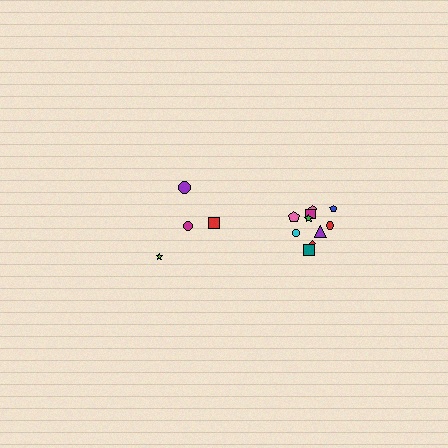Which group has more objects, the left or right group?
The right group.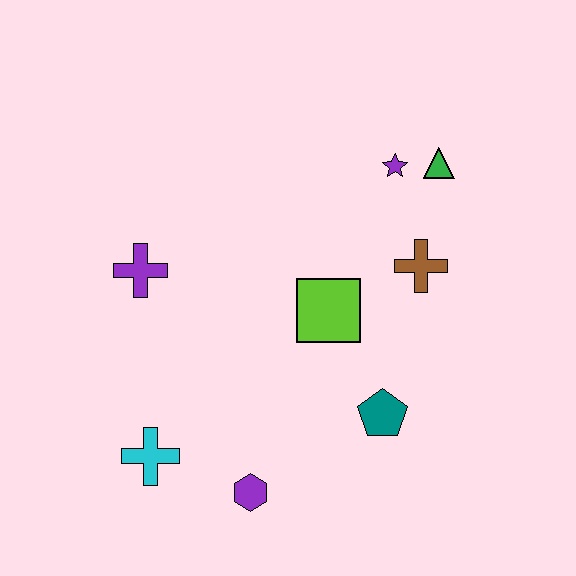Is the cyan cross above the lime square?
No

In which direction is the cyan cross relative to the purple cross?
The cyan cross is below the purple cross.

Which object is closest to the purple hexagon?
The cyan cross is closest to the purple hexagon.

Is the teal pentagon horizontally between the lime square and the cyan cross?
No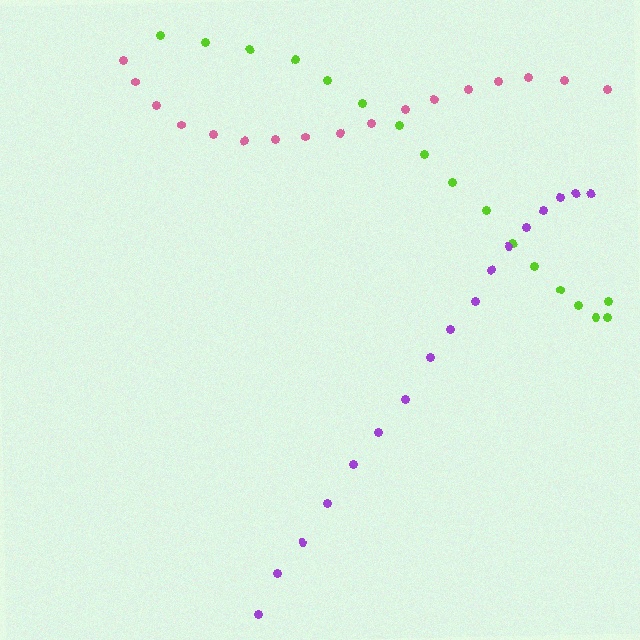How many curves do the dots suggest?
There are 3 distinct paths.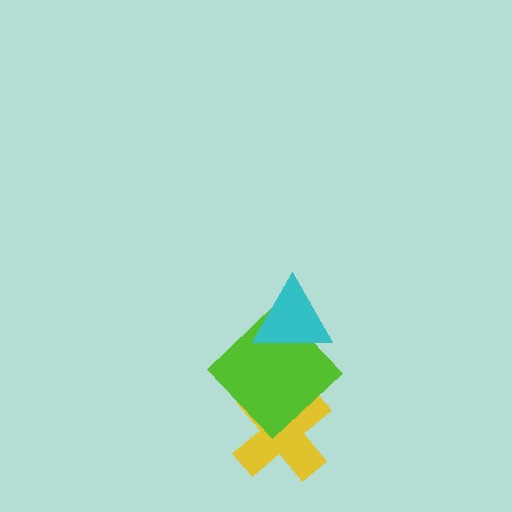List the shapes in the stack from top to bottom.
From top to bottom: the cyan triangle, the lime diamond, the yellow cross.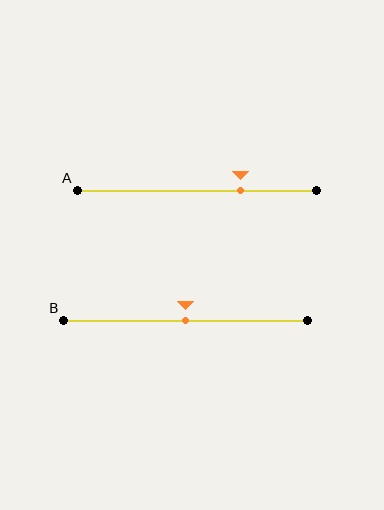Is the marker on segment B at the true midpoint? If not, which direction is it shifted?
Yes, the marker on segment B is at the true midpoint.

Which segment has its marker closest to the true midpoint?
Segment B has its marker closest to the true midpoint.